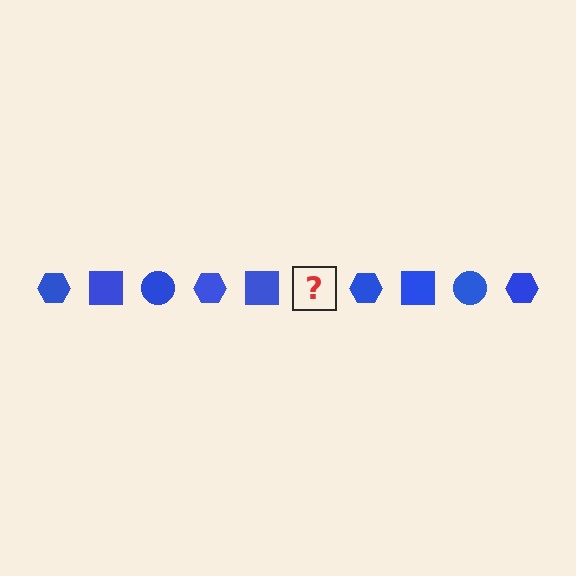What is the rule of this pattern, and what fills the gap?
The rule is that the pattern cycles through hexagon, square, circle shapes in blue. The gap should be filled with a blue circle.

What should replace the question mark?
The question mark should be replaced with a blue circle.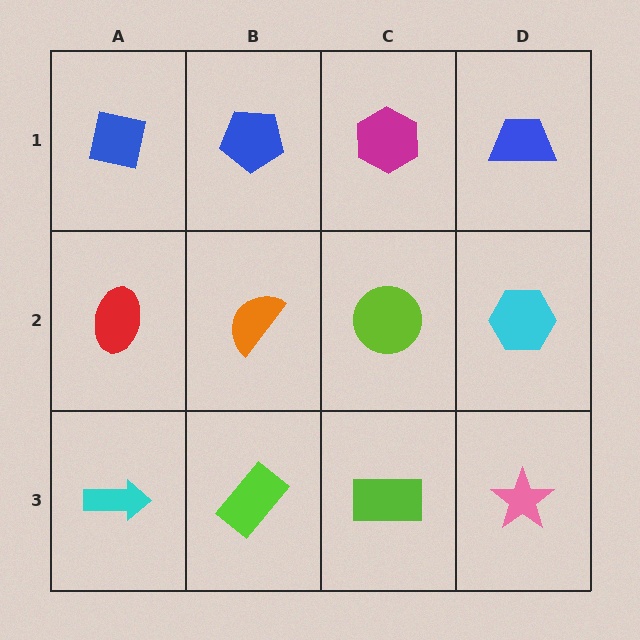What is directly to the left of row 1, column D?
A magenta hexagon.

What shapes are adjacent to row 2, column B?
A blue pentagon (row 1, column B), a lime rectangle (row 3, column B), a red ellipse (row 2, column A), a lime circle (row 2, column C).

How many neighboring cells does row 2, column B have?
4.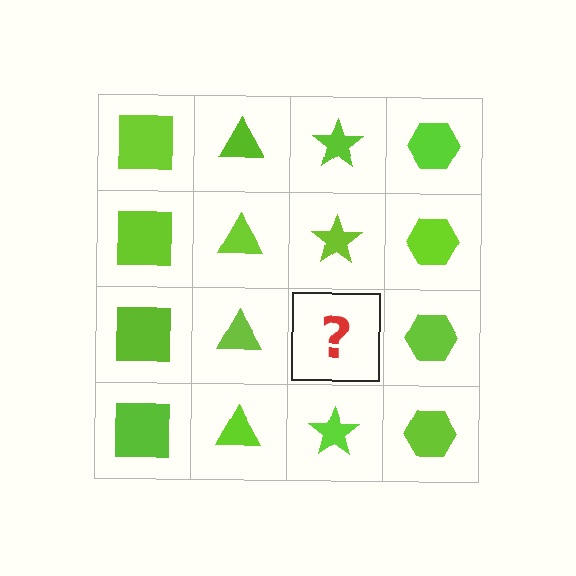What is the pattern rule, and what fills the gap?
The rule is that each column has a consistent shape. The gap should be filled with a lime star.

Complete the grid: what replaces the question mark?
The question mark should be replaced with a lime star.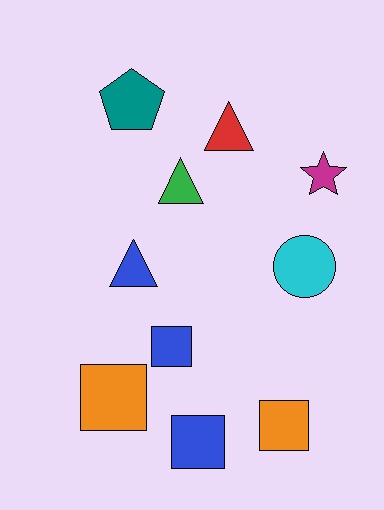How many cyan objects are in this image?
There is 1 cyan object.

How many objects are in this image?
There are 10 objects.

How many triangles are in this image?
There are 3 triangles.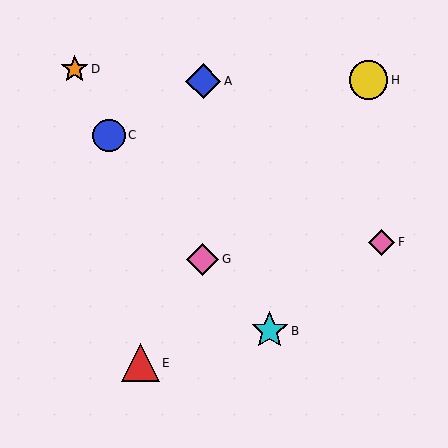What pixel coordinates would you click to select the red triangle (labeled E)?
Click at (140, 363) to select the red triangle E.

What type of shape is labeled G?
Shape G is a pink diamond.